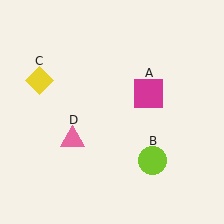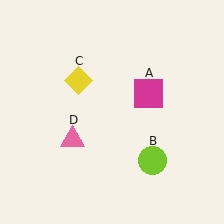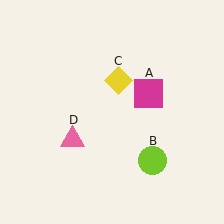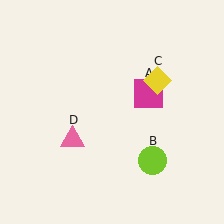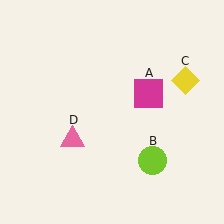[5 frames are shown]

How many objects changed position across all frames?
1 object changed position: yellow diamond (object C).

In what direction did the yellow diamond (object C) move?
The yellow diamond (object C) moved right.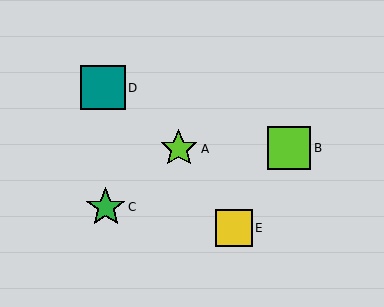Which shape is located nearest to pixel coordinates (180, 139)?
The lime star (labeled A) at (179, 149) is nearest to that location.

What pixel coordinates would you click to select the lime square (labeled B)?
Click at (289, 148) to select the lime square B.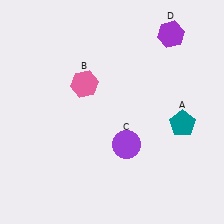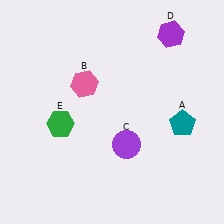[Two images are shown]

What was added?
A green hexagon (E) was added in Image 2.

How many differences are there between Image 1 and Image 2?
There is 1 difference between the two images.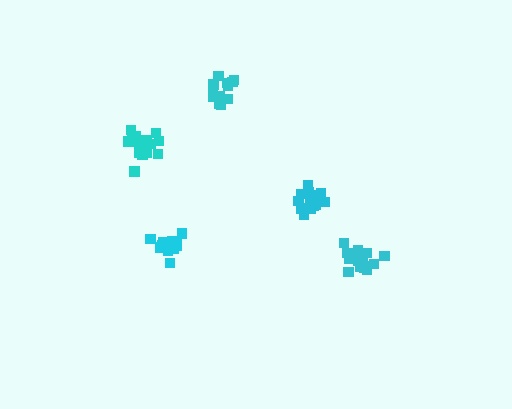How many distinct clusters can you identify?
There are 5 distinct clusters.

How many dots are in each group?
Group 1: 16 dots, Group 2: 18 dots, Group 3: 12 dots, Group 4: 18 dots, Group 5: 15 dots (79 total).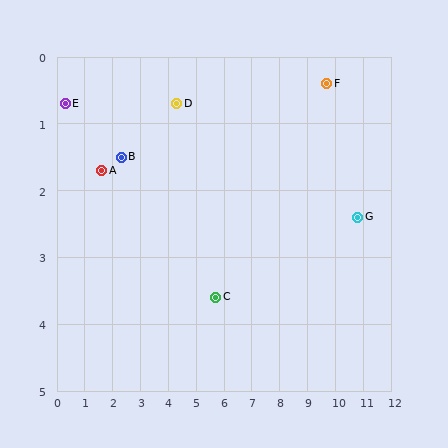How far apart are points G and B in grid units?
Points G and B are about 8.5 grid units apart.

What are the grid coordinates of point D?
Point D is at approximately (4.3, 0.7).